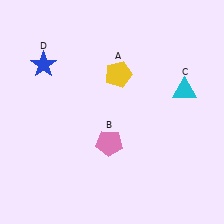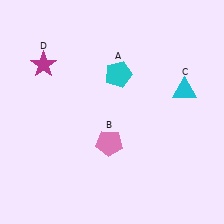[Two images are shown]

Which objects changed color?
A changed from yellow to cyan. D changed from blue to magenta.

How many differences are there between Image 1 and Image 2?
There are 2 differences between the two images.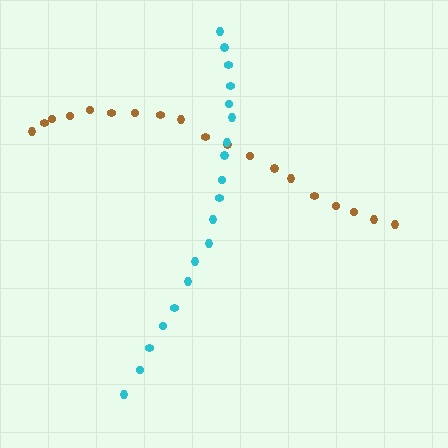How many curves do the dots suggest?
There are 2 distinct paths.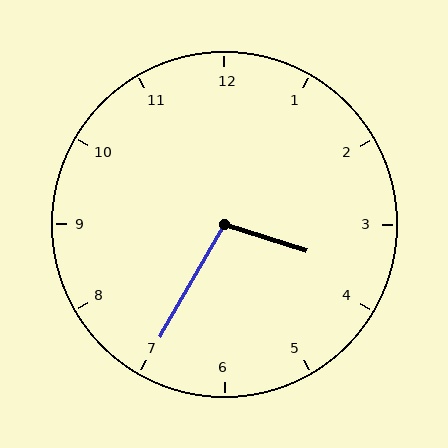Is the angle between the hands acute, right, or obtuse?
It is obtuse.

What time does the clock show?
3:35.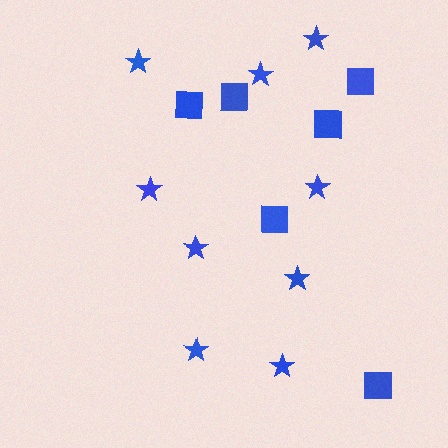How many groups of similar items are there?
There are 2 groups: one group of stars (9) and one group of squares (6).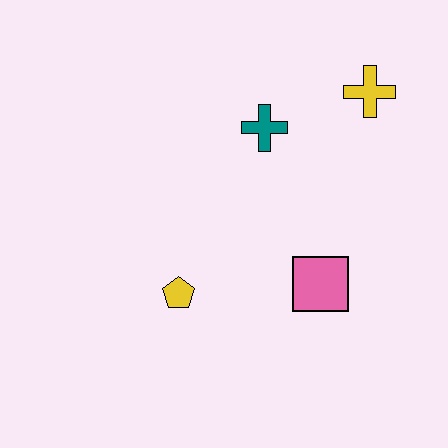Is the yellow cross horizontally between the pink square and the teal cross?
No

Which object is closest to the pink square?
The yellow pentagon is closest to the pink square.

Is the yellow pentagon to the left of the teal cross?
Yes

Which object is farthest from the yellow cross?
The yellow pentagon is farthest from the yellow cross.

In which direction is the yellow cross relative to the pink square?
The yellow cross is above the pink square.